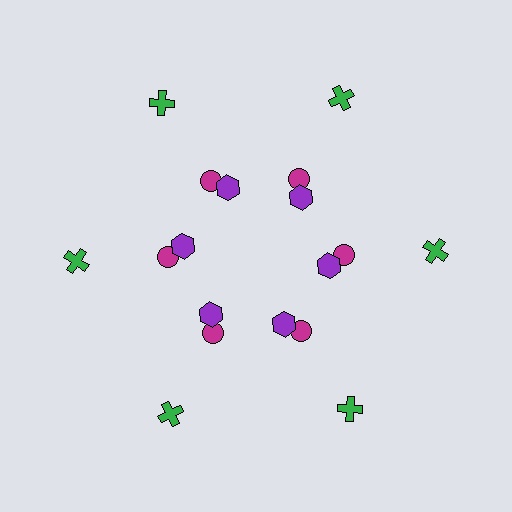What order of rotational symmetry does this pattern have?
This pattern has 6-fold rotational symmetry.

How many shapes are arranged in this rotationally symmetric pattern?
There are 18 shapes, arranged in 6 groups of 3.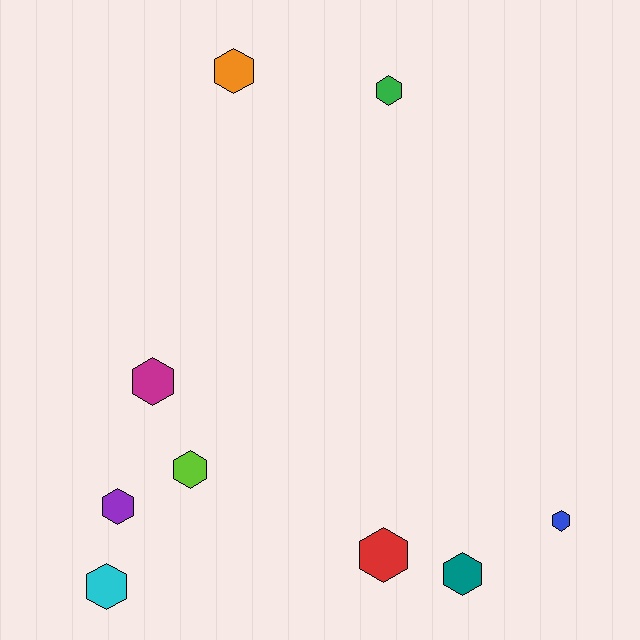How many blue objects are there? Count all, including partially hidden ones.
There is 1 blue object.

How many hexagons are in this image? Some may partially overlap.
There are 9 hexagons.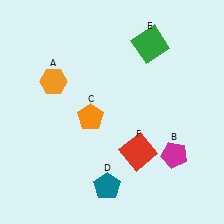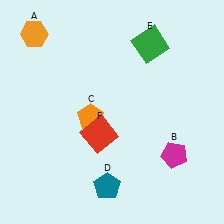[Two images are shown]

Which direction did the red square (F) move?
The red square (F) moved left.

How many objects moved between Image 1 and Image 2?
2 objects moved between the two images.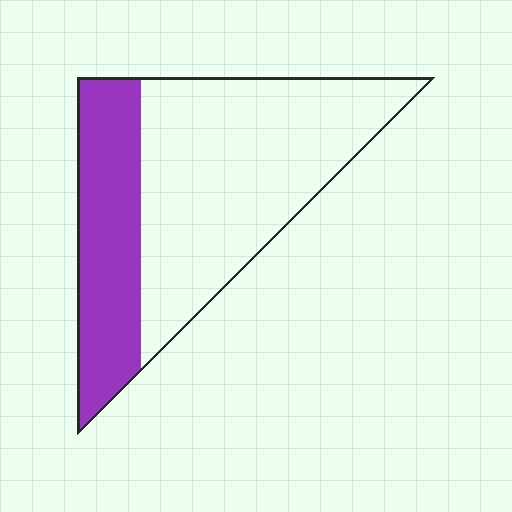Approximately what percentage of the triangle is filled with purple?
Approximately 35%.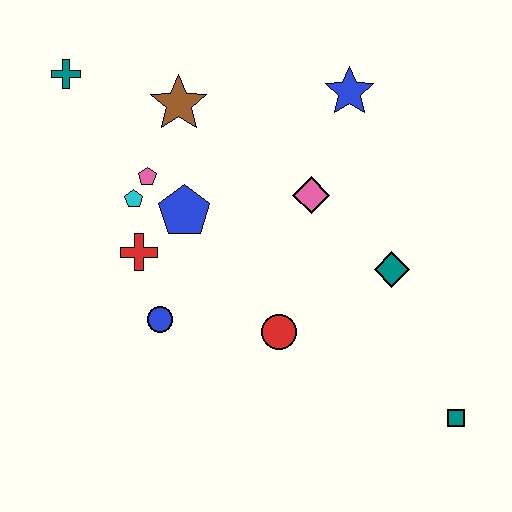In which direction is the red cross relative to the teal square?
The red cross is to the left of the teal square.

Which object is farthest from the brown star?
The teal square is farthest from the brown star.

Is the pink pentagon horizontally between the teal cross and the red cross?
No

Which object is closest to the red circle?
The blue circle is closest to the red circle.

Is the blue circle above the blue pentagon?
No